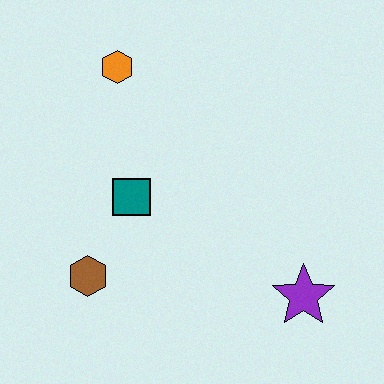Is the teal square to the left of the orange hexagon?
No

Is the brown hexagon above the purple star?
Yes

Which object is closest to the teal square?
The brown hexagon is closest to the teal square.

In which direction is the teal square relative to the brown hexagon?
The teal square is above the brown hexagon.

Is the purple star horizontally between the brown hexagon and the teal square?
No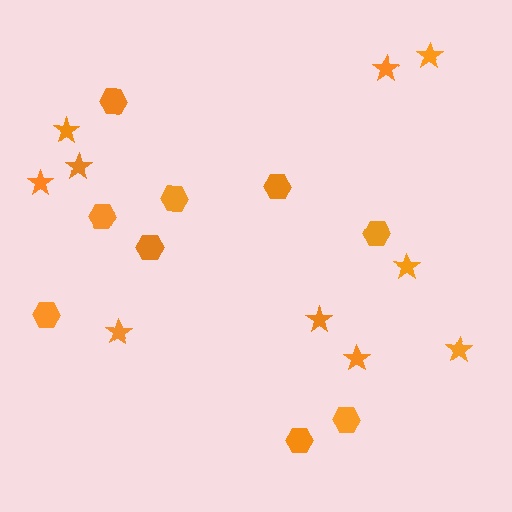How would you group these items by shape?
There are 2 groups: one group of hexagons (9) and one group of stars (10).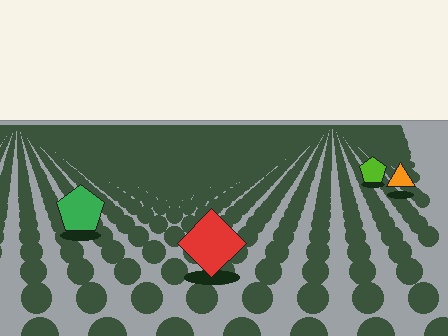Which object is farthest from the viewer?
The lime pentagon is farthest from the viewer. It appears smaller and the ground texture around it is denser.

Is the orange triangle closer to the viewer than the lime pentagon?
Yes. The orange triangle is closer — you can tell from the texture gradient: the ground texture is coarser near it.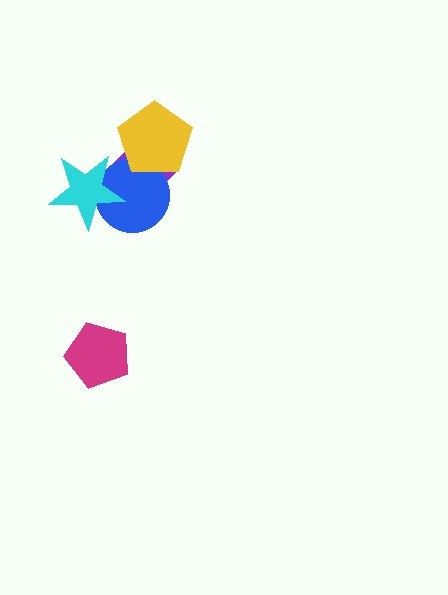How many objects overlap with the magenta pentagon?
0 objects overlap with the magenta pentagon.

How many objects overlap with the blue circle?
3 objects overlap with the blue circle.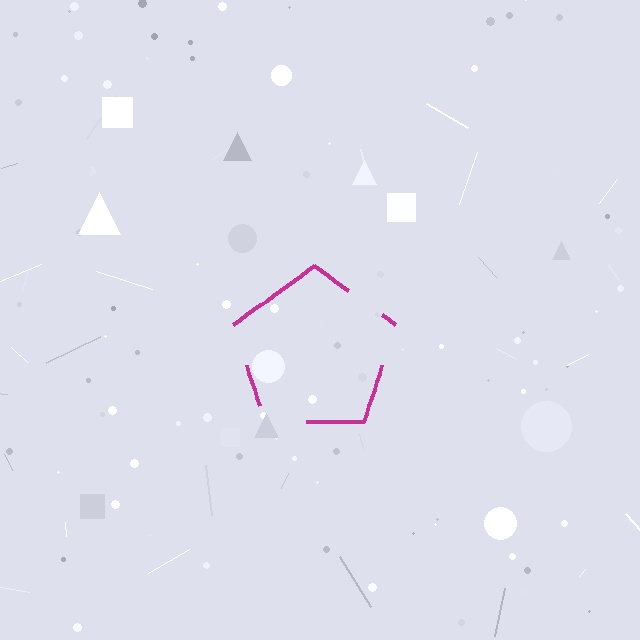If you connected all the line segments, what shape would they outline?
They would outline a pentagon.